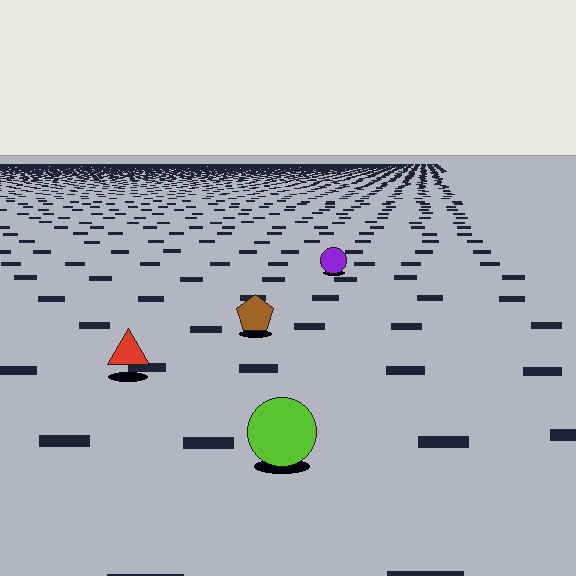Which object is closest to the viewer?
The lime circle is closest. The texture marks near it are larger and more spread out.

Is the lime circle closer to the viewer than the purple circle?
Yes. The lime circle is closer — you can tell from the texture gradient: the ground texture is coarser near it.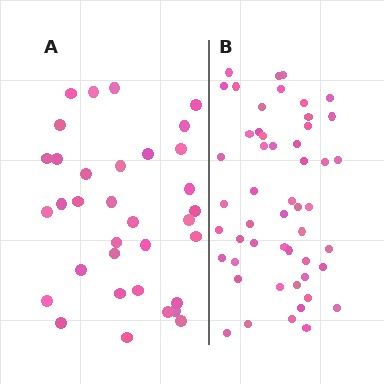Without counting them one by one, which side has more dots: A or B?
Region B (the right region) has more dots.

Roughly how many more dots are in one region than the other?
Region B has approximately 15 more dots than region A.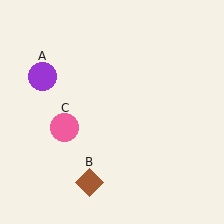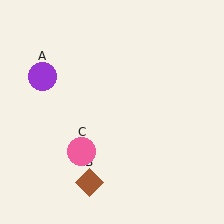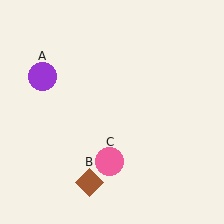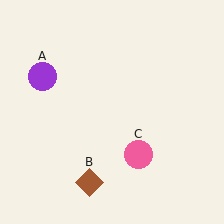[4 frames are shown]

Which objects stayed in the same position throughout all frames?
Purple circle (object A) and brown diamond (object B) remained stationary.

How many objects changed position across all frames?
1 object changed position: pink circle (object C).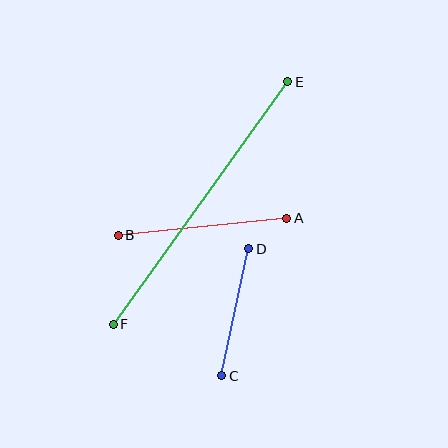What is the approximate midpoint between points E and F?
The midpoint is at approximately (200, 203) pixels.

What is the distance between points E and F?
The distance is approximately 299 pixels.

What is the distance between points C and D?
The distance is approximately 130 pixels.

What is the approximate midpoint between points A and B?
The midpoint is at approximately (202, 227) pixels.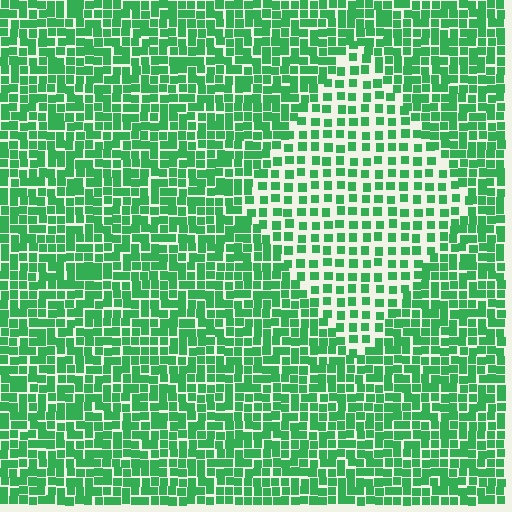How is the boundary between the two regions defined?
The boundary is defined by a change in element density (approximately 1.9x ratio). All elements are the same color, size, and shape.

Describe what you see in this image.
The image contains small green elements arranged at two different densities. A diamond-shaped region is visible where the elements are less densely packed than the surrounding area.